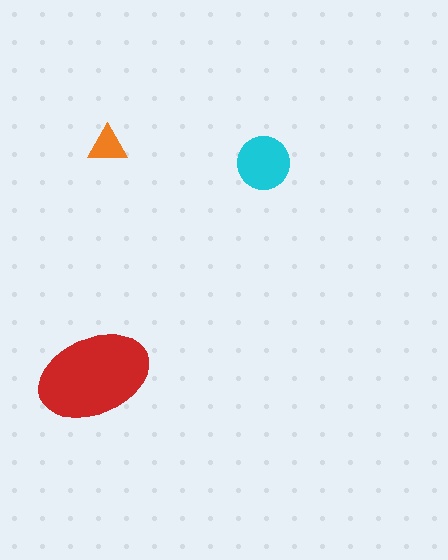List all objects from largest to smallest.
The red ellipse, the cyan circle, the orange triangle.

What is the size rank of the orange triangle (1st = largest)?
3rd.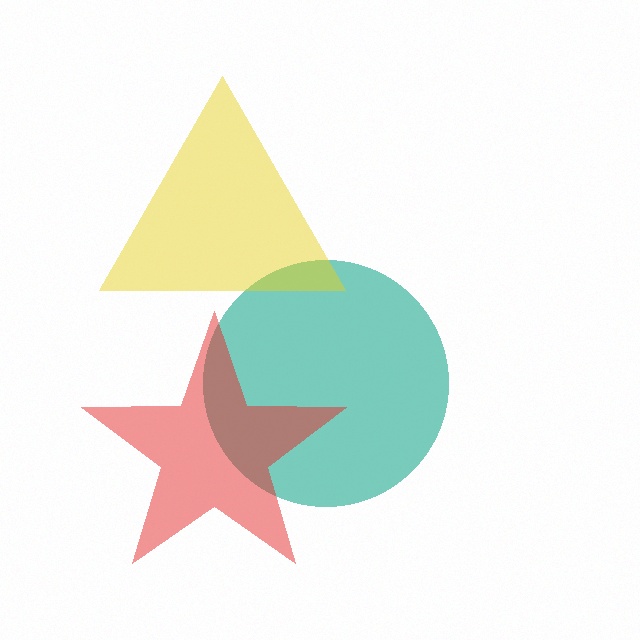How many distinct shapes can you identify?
There are 3 distinct shapes: a teal circle, a red star, a yellow triangle.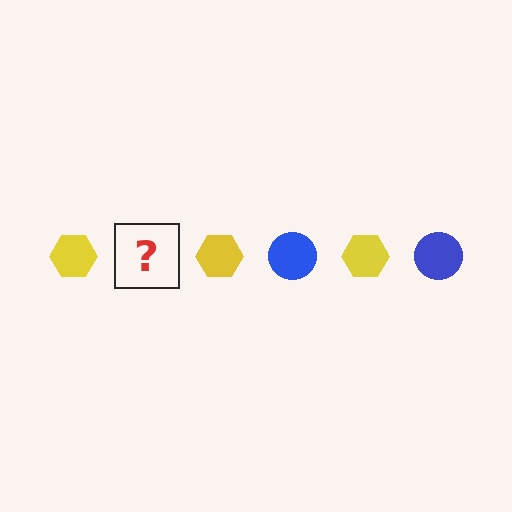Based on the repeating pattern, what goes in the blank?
The blank should be a blue circle.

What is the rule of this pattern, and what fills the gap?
The rule is that the pattern alternates between yellow hexagon and blue circle. The gap should be filled with a blue circle.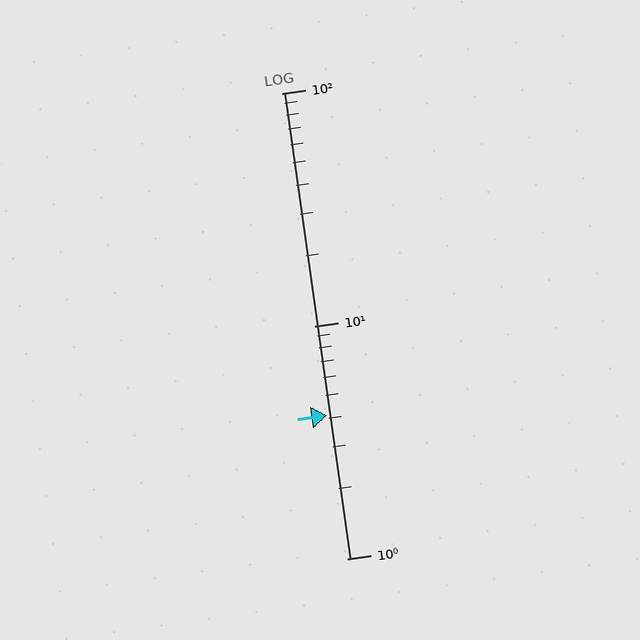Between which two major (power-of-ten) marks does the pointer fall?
The pointer is between 1 and 10.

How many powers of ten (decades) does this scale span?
The scale spans 2 decades, from 1 to 100.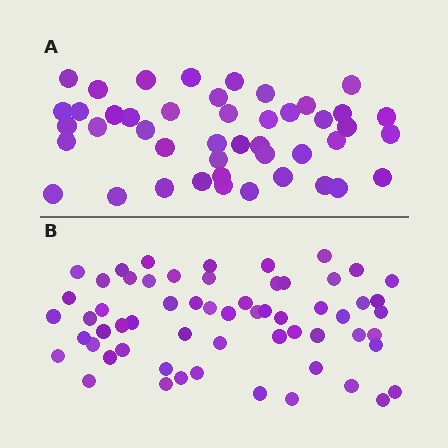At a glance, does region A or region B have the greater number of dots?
Region B (the bottom region) has more dots.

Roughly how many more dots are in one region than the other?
Region B has approximately 15 more dots than region A.